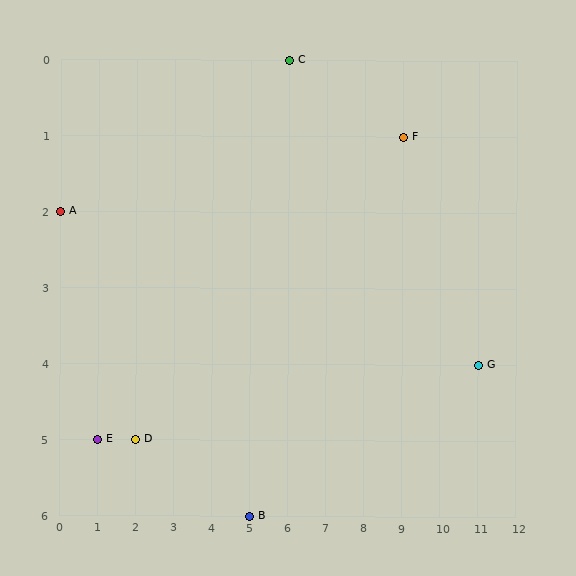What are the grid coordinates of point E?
Point E is at grid coordinates (1, 5).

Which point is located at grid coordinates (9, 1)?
Point F is at (9, 1).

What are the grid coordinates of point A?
Point A is at grid coordinates (0, 2).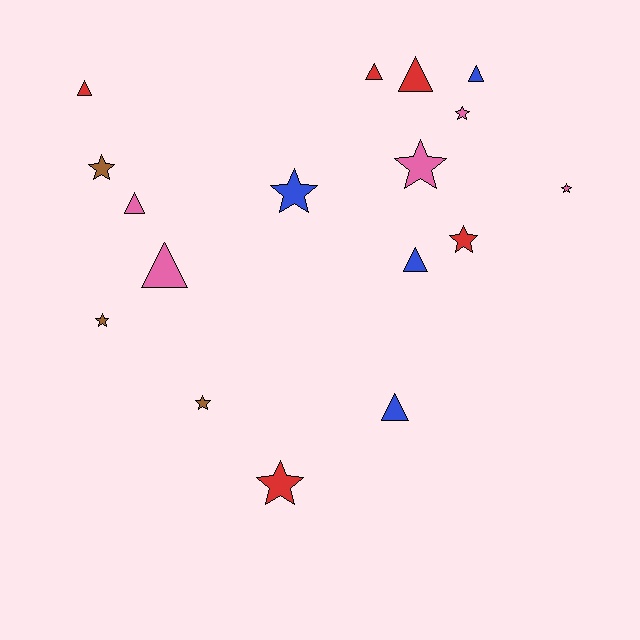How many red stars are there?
There are 2 red stars.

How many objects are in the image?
There are 17 objects.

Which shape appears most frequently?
Star, with 9 objects.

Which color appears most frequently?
Red, with 5 objects.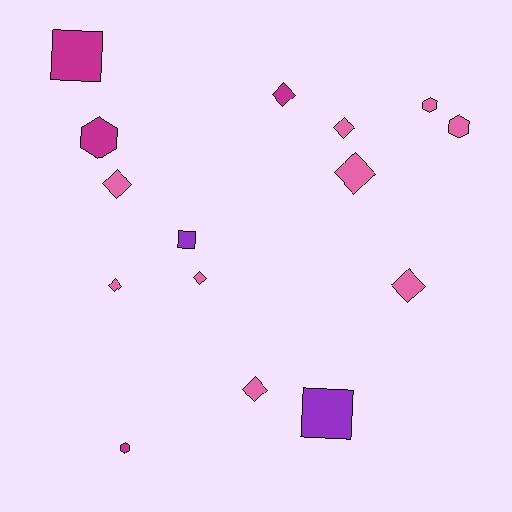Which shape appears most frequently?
Diamond, with 8 objects.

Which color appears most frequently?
Pink, with 9 objects.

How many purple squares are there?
There are 2 purple squares.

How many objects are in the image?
There are 15 objects.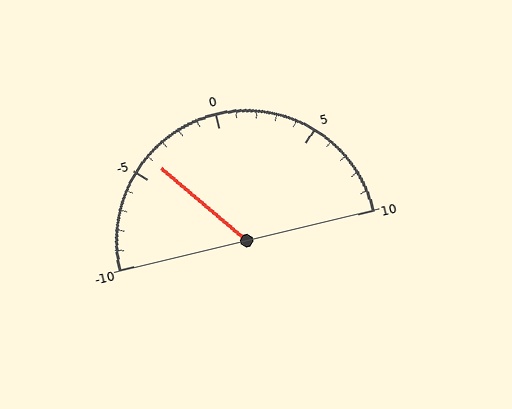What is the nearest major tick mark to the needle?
The nearest major tick mark is -5.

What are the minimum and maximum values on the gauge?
The gauge ranges from -10 to 10.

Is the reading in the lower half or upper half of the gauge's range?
The reading is in the lower half of the range (-10 to 10).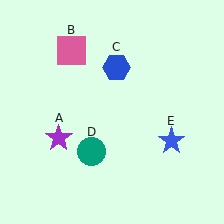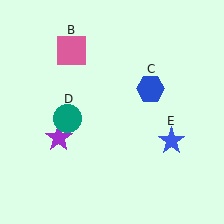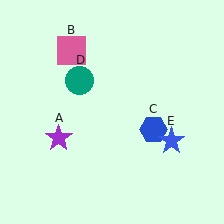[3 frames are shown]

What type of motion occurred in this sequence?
The blue hexagon (object C), teal circle (object D) rotated clockwise around the center of the scene.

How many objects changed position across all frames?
2 objects changed position: blue hexagon (object C), teal circle (object D).